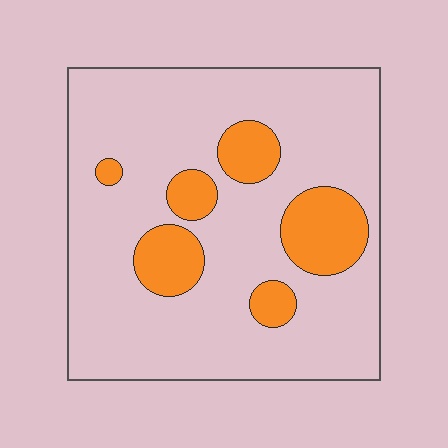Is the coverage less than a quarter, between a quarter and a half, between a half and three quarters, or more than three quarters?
Less than a quarter.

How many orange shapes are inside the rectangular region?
6.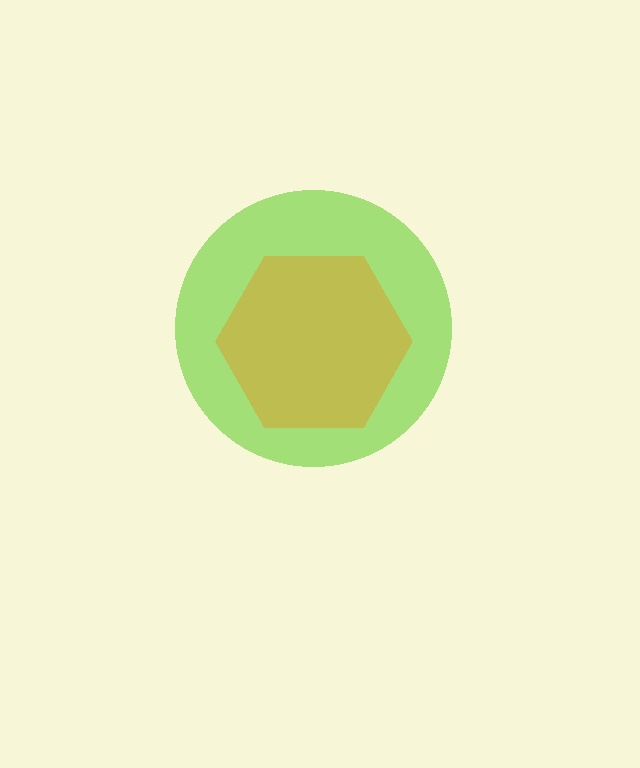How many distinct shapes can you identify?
There are 2 distinct shapes: a lime circle, an orange hexagon.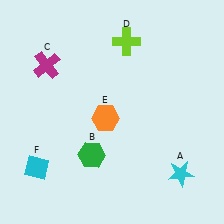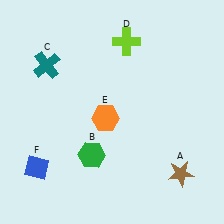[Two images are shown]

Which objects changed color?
A changed from cyan to brown. C changed from magenta to teal. F changed from cyan to blue.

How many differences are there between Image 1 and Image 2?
There are 3 differences between the two images.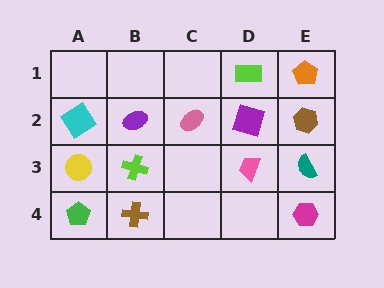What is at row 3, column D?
A pink trapezoid.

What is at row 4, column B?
A brown cross.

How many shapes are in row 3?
4 shapes.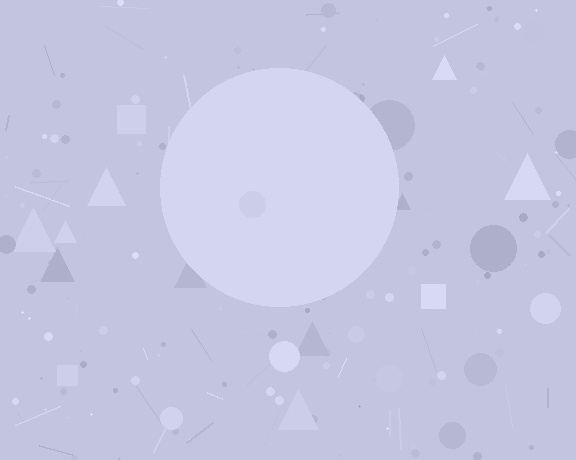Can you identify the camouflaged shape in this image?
The camouflaged shape is a circle.